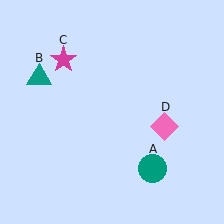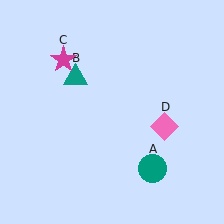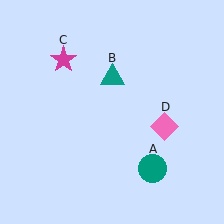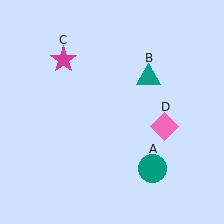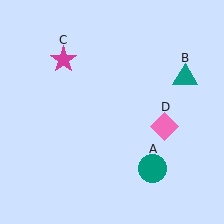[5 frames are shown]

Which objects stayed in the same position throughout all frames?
Teal circle (object A) and magenta star (object C) and pink diamond (object D) remained stationary.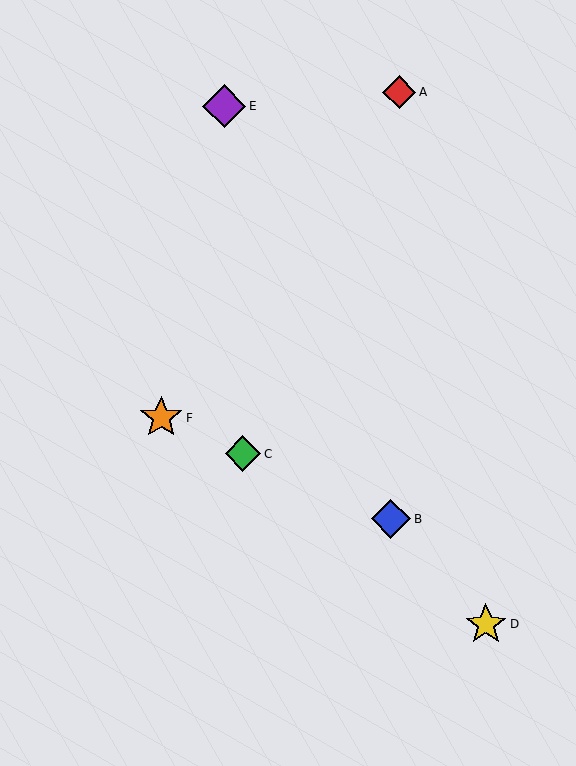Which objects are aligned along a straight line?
Objects B, C, F are aligned along a straight line.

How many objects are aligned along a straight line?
3 objects (B, C, F) are aligned along a straight line.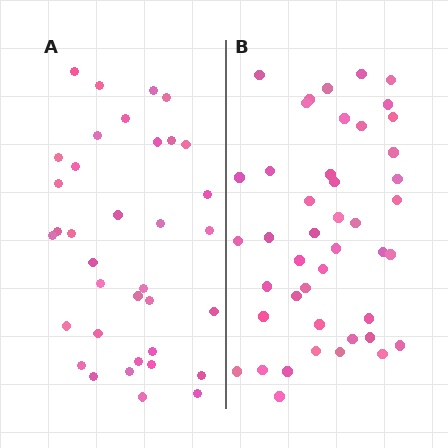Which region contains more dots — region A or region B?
Region B (the right region) has more dots.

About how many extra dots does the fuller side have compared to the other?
Region B has roughly 8 or so more dots than region A.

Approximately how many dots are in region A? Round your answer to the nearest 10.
About 40 dots. (The exact count is 36, which rounds to 40.)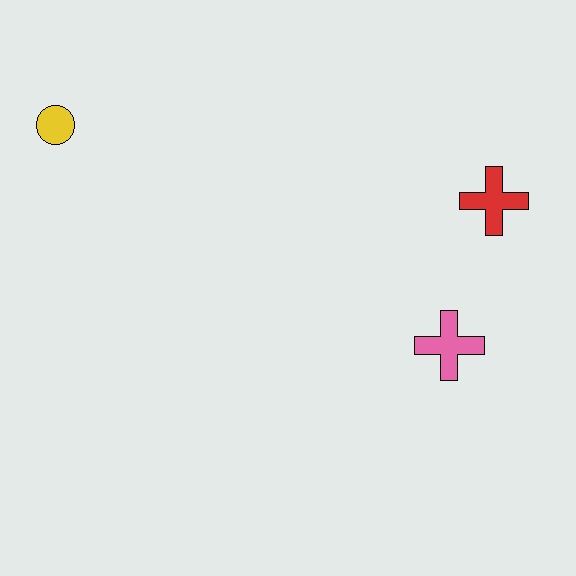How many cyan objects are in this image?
There are no cyan objects.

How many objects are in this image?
There are 3 objects.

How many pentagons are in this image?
There are no pentagons.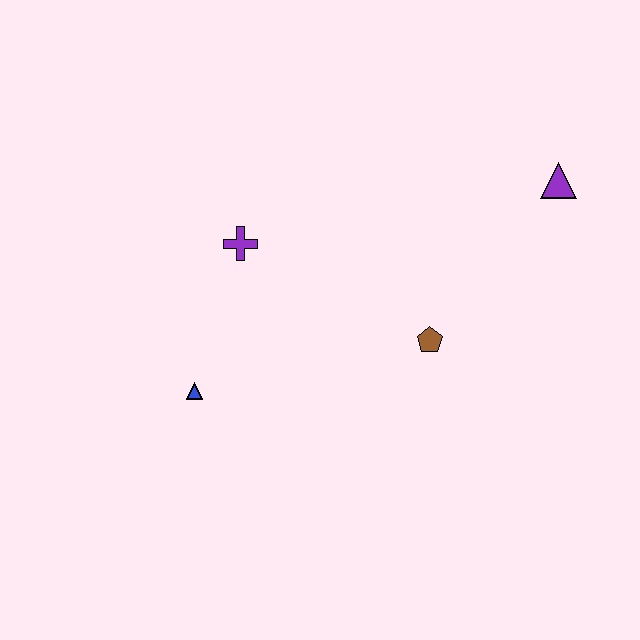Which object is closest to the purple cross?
The blue triangle is closest to the purple cross.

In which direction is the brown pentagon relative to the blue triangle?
The brown pentagon is to the right of the blue triangle.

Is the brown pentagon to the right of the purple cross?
Yes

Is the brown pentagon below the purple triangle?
Yes